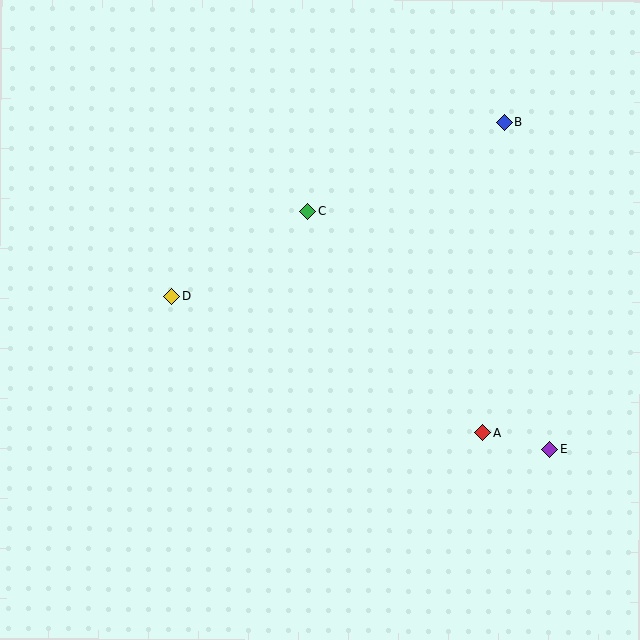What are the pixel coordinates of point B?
Point B is at (504, 122).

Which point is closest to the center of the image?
Point C at (307, 211) is closest to the center.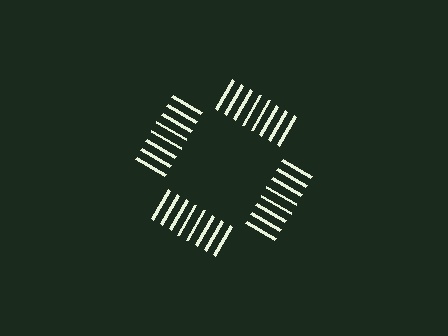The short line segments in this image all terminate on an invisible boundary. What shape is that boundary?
An illusory square — the line segments terminate on its edges but no continuous stroke is drawn.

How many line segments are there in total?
32 — 8 along each of the 4 edges.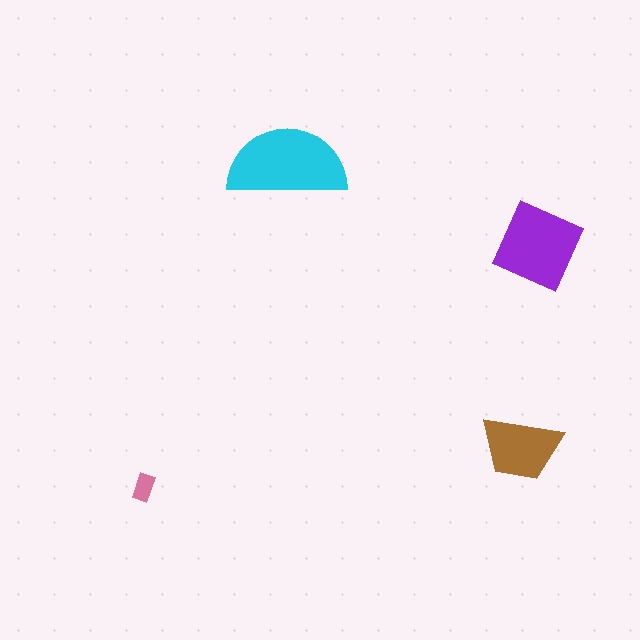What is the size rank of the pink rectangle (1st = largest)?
4th.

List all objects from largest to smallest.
The cyan semicircle, the purple diamond, the brown trapezoid, the pink rectangle.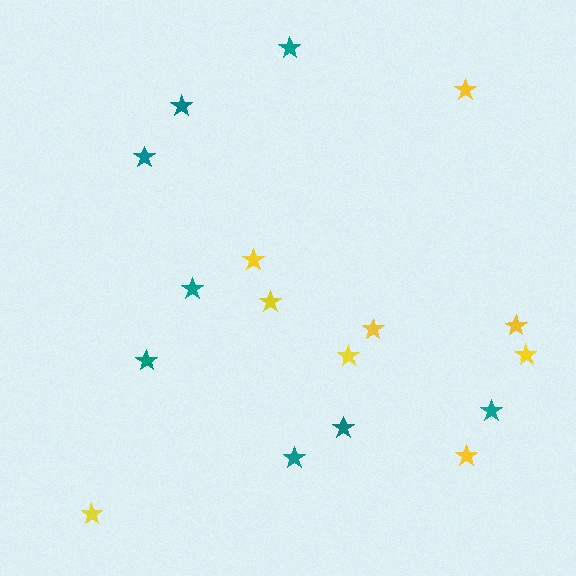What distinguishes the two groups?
There are 2 groups: one group of teal stars (8) and one group of yellow stars (9).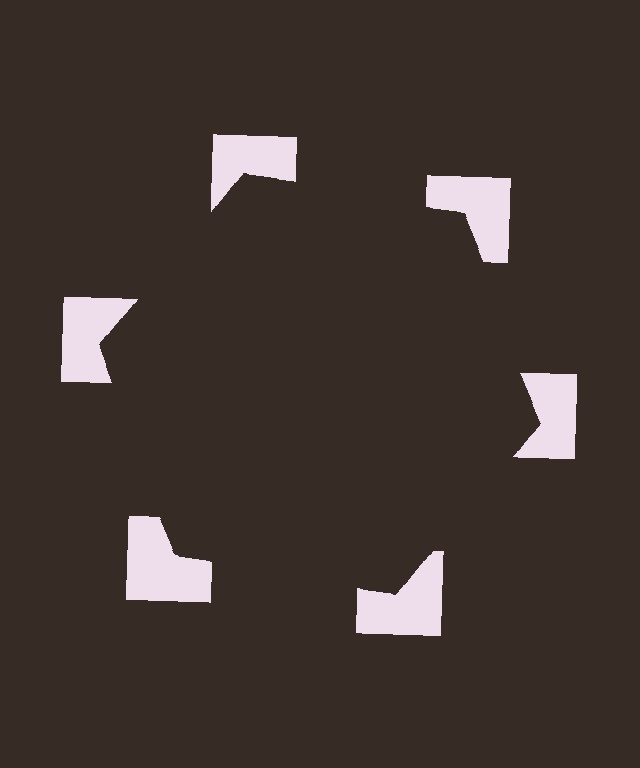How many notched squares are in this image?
There are 6 — one at each vertex of the illusory hexagon.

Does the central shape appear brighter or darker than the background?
It typically appears slightly darker than the background, even though no actual brightness change is drawn.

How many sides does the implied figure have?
6 sides.